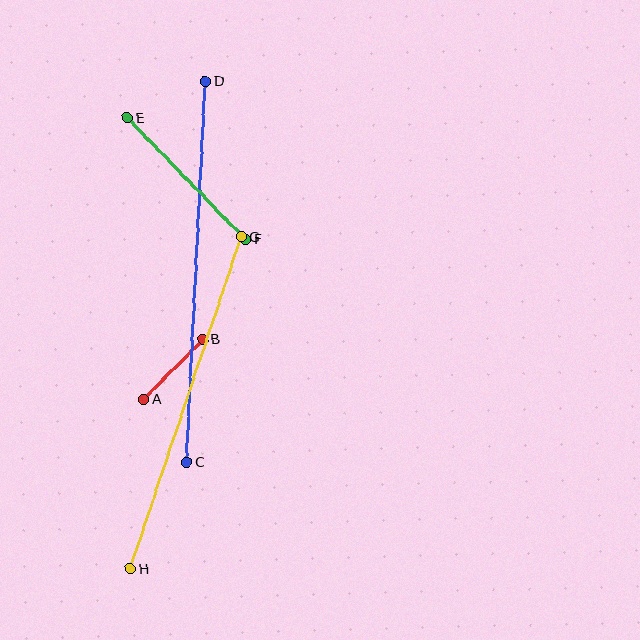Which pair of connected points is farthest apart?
Points C and D are farthest apart.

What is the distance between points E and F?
The distance is approximately 170 pixels.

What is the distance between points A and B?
The distance is approximately 84 pixels.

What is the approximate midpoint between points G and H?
The midpoint is at approximately (186, 403) pixels.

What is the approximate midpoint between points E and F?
The midpoint is at approximately (186, 178) pixels.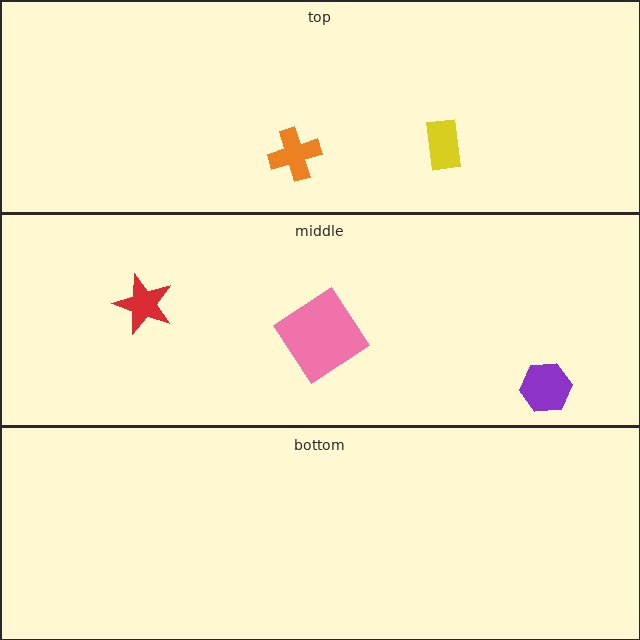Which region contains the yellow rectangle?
The top region.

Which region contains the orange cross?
The top region.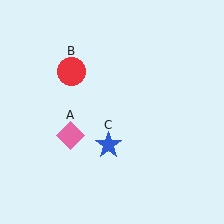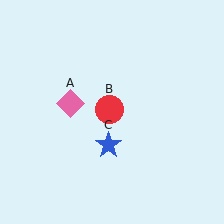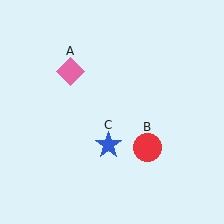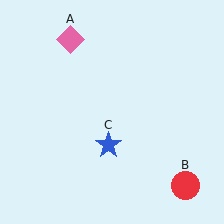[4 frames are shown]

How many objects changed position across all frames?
2 objects changed position: pink diamond (object A), red circle (object B).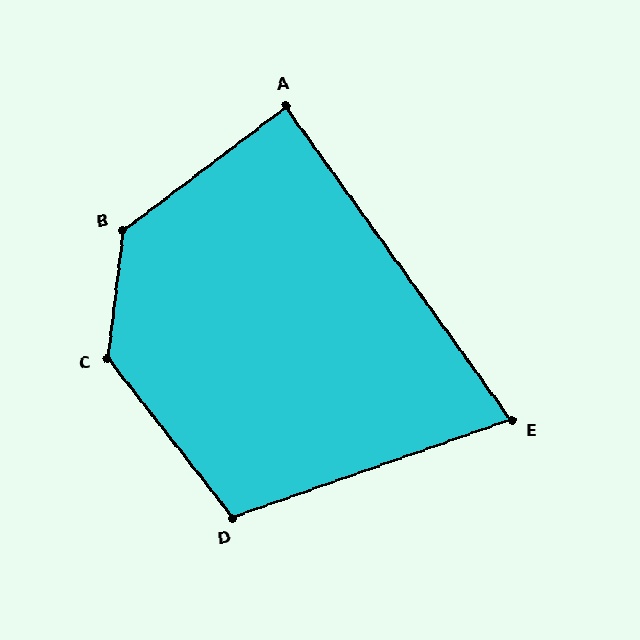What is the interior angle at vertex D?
Approximately 109 degrees (obtuse).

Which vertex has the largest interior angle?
C, at approximately 135 degrees.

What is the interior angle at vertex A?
Approximately 88 degrees (approximately right).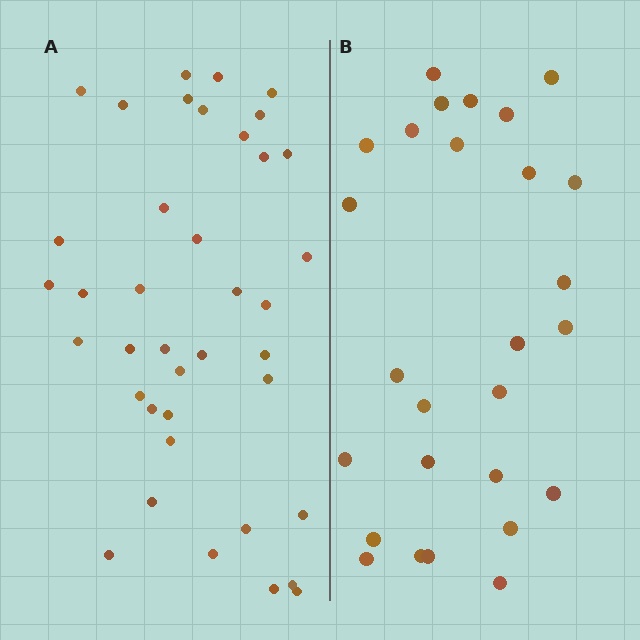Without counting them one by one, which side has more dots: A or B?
Region A (the left region) has more dots.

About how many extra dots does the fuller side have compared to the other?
Region A has roughly 12 or so more dots than region B.